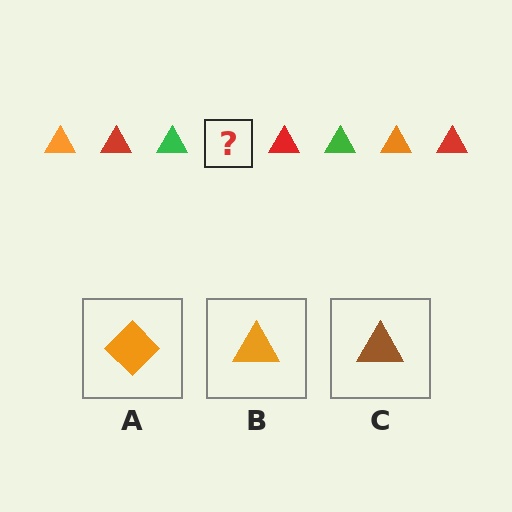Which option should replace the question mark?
Option B.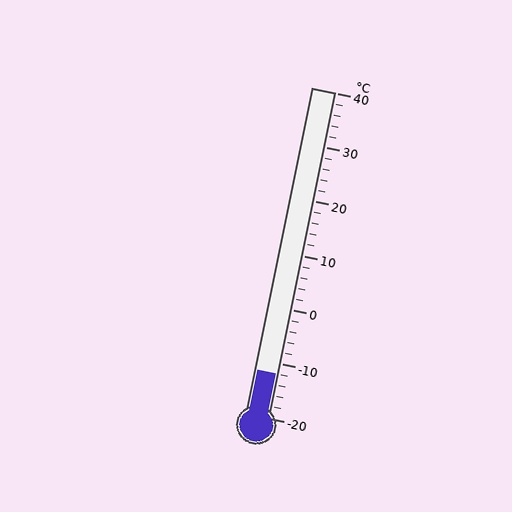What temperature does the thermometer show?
The thermometer shows approximately -12°C.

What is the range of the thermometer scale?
The thermometer scale ranges from -20°C to 40°C.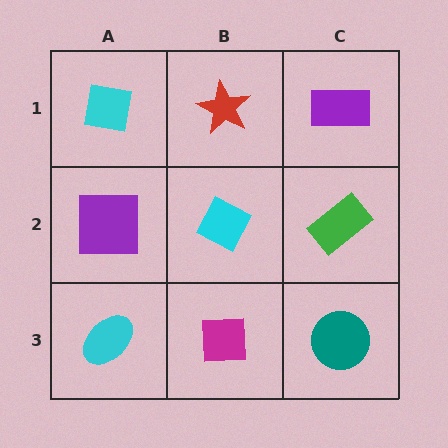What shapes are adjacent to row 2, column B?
A red star (row 1, column B), a magenta square (row 3, column B), a purple square (row 2, column A), a green rectangle (row 2, column C).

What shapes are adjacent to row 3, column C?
A green rectangle (row 2, column C), a magenta square (row 3, column B).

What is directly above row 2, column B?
A red star.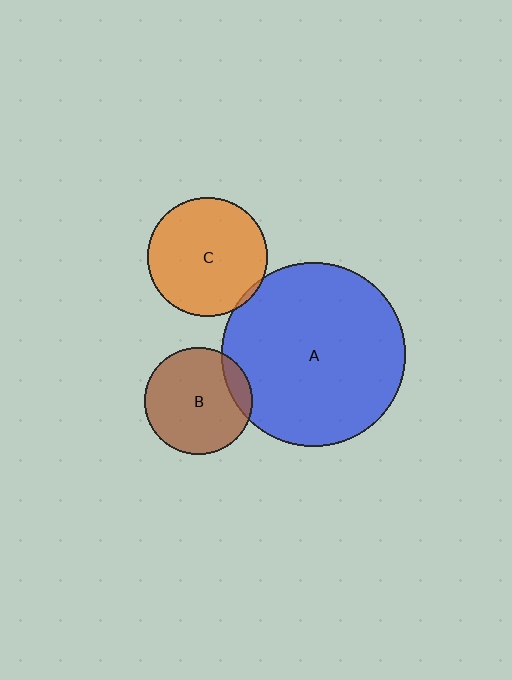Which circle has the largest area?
Circle A (blue).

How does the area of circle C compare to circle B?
Approximately 1.2 times.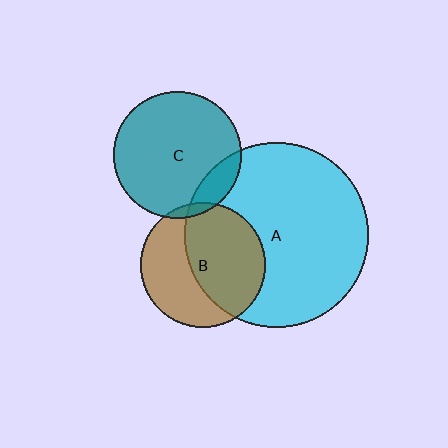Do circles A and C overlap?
Yes.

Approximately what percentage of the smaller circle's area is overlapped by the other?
Approximately 15%.